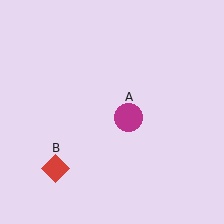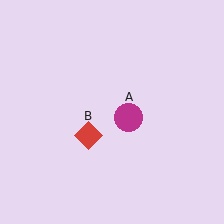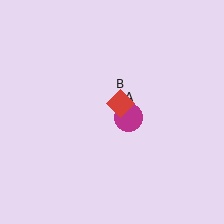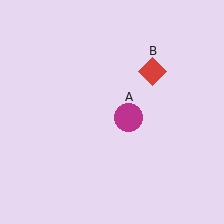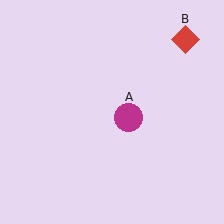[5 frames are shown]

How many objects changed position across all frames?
1 object changed position: red diamond (object B).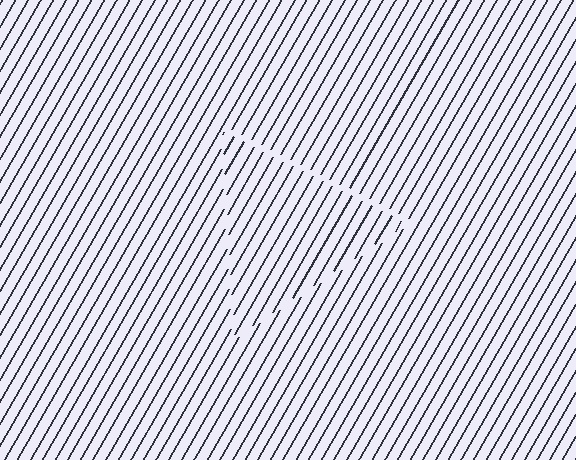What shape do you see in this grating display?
An illusory triangle. The interior of the shape contains the same grating, shifted by half a period — the contour is defined by the phase discontinuity where line-ends from the inner and outer gratings abut.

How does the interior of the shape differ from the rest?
The interior of the shape contains the same grating, shifted by half a period — the contour is defined by the phase discontinuity where line-ends from the inner and outer gratings abut.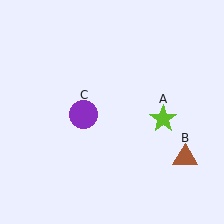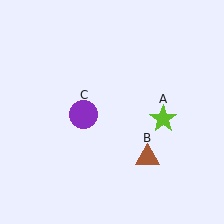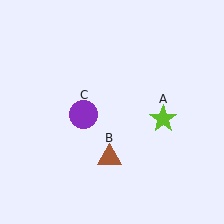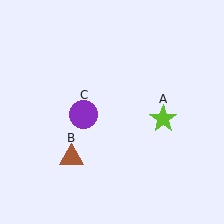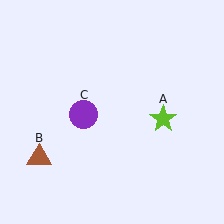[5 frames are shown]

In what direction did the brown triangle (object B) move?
The brown triangle (object B) moved left.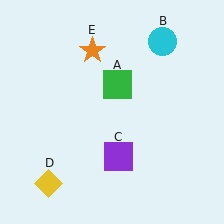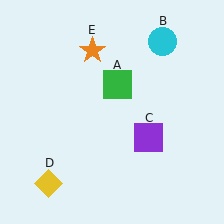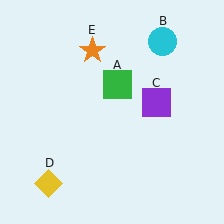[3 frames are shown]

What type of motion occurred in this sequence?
The purple square (object C) rotated counterclockwise around the center of the scene.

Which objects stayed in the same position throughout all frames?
Green square (object A) and cyan circle (object B) and yellow diamond (object D) and orange star (object E) remained stationary.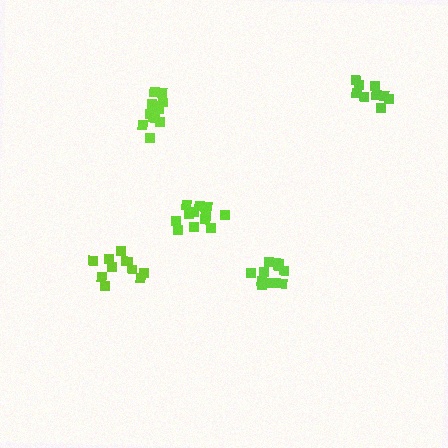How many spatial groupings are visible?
There are 5 spatial groupings.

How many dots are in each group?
Group 1: 13 dots, Group 2: 12 dots, Group 3: 9 dots, Group 4: 11 dots, Group 5: 12 dots (57 total).